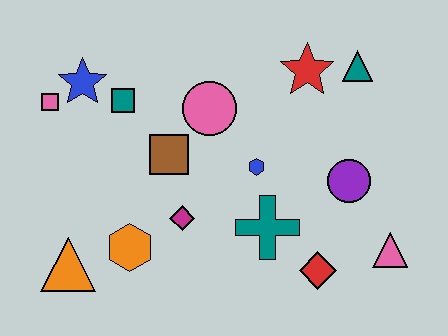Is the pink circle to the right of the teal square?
Yes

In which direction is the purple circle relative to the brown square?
The purple circle is to the right of the brown square.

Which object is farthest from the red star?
The orange triangle is farthest from the red star.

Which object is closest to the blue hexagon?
The teal cross is closest to the blue hexagon.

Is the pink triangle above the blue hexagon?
No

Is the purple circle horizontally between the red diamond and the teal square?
No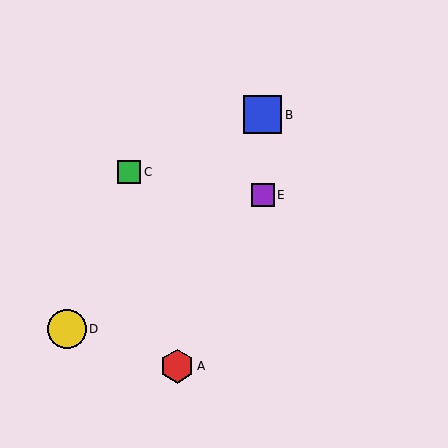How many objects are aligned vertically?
2 objects (B, E) are aligned vertically.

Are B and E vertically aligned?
Yes, both are at x≈263.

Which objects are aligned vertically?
Objects B, E are aligned vertically.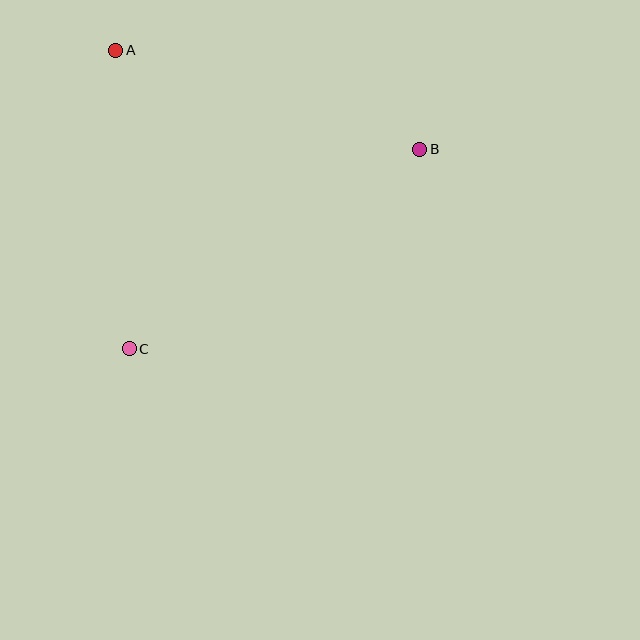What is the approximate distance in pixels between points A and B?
The distance between A and B is approximately 320 pixels.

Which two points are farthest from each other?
Points B and C are farthest from each other.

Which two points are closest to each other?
Points A and C are closest to each other.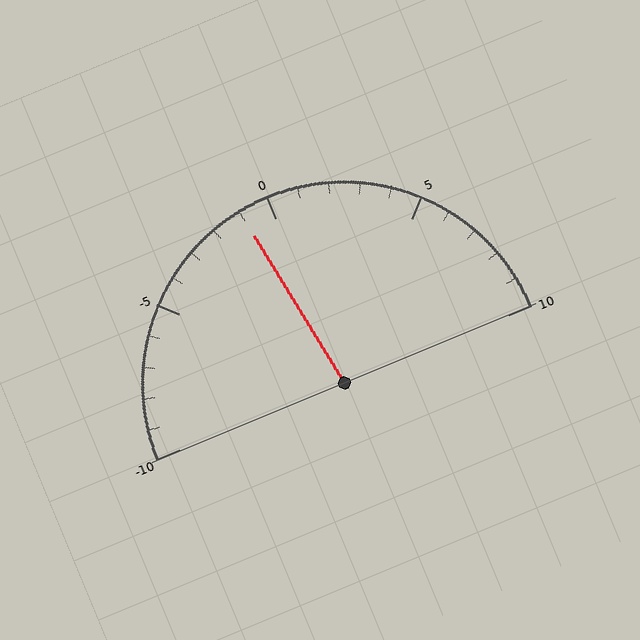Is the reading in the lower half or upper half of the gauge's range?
The reading is in the lower half of the range (-10 to 10).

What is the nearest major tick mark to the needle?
The nearest major tick mark is 0.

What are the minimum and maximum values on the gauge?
The gauge ranges from -10 to 10.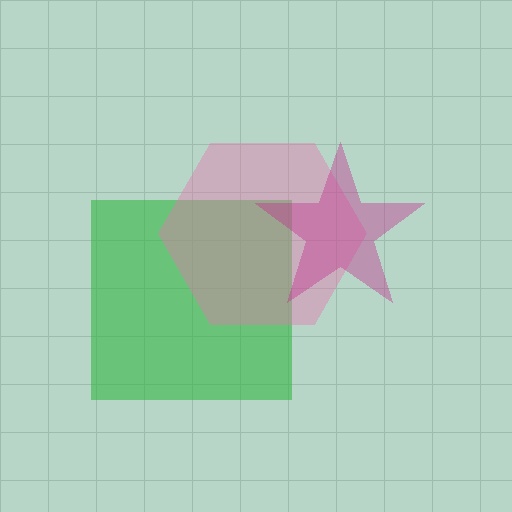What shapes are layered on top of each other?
The layered shapes are: a green square, a pink hexagon, a magenta star.